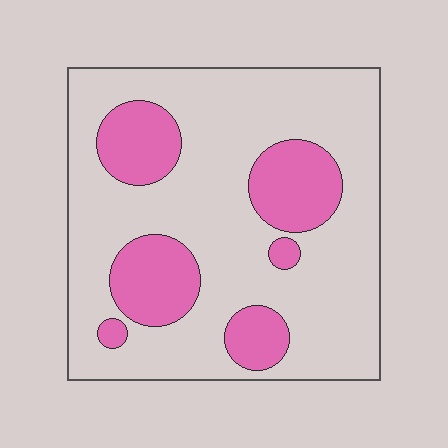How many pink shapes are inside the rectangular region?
6.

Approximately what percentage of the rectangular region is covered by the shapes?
Approximately 25%.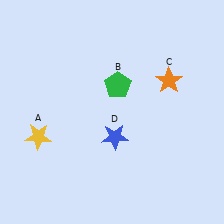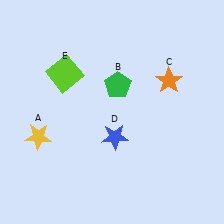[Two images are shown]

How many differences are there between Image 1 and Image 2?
There is 1 difference between the two images.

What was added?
A lime square (E) was added in Image 2.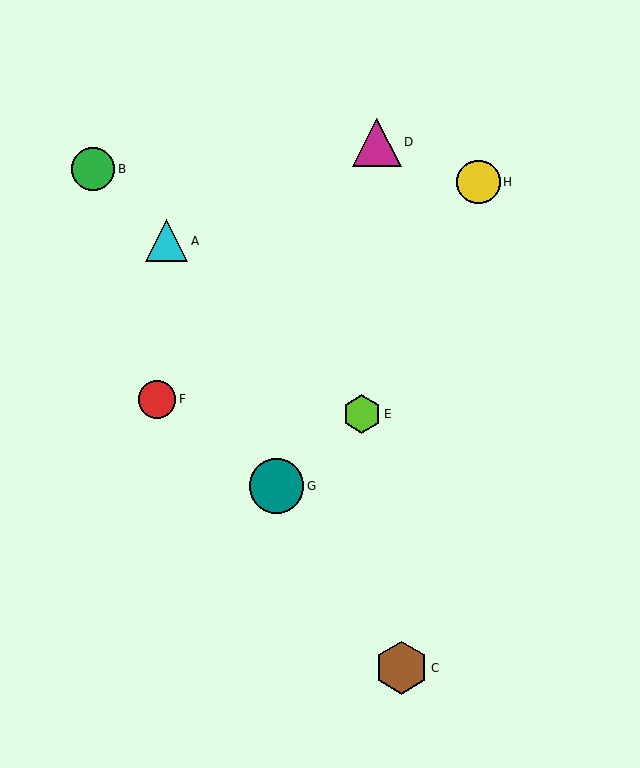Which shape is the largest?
The teal circle (labeled G) is the largest.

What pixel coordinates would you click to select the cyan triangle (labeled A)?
Click at (167, 241) to select the cyan triangle A.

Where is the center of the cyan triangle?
The center of the cyan triangle is at (167, 241).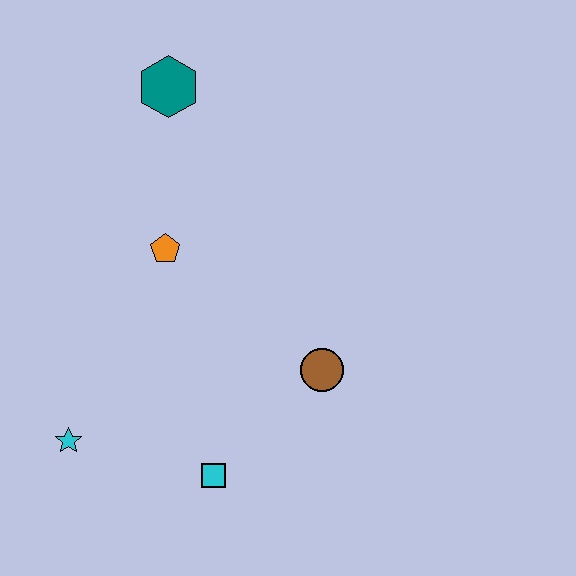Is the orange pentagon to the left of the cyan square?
Yes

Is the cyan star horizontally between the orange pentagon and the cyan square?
No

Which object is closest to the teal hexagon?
The orange pentagon is closest to the teal hexagon.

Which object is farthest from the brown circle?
The teal hexagon is farthest from the brown circle.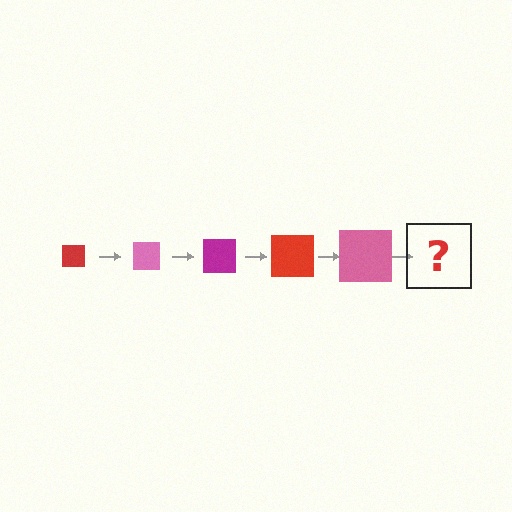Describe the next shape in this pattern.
It should be a magenta square, larger than the previous one.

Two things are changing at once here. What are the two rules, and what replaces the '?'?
The two rules are that the square grows larger each step and the color cycles through red, pink, and magenta. The '?' should be a magenta square, larger than the previous one.